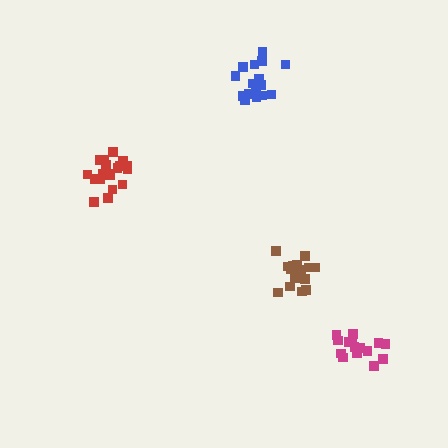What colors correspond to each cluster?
The clusters are colored: magenta, red, brown, blue.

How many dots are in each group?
Group 1: 15 dots, Group 2: 20 dots, Group 3: 16 dots, Group 4: 17 dots (68 total).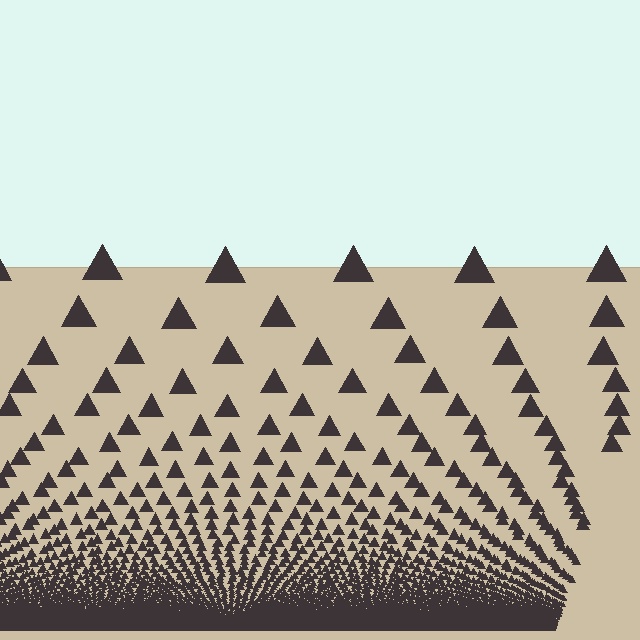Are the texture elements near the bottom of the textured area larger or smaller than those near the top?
Smaller. The gradient is inverted — elements near the bottom are smaller and denser.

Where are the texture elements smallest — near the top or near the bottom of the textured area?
Near the bottom.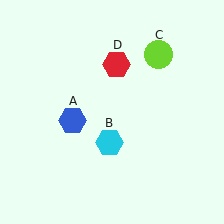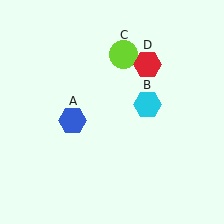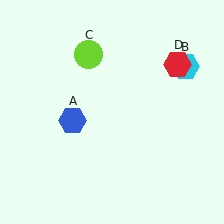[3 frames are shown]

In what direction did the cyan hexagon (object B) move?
The cyan hexagon (object B) moved up and to the right.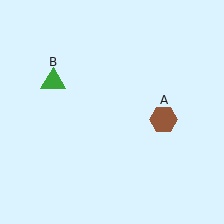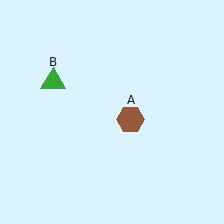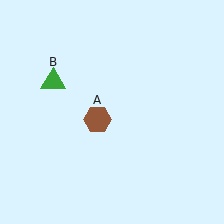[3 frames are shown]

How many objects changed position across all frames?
1 object changed position: brown hexagon (object A).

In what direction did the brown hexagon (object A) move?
The brown hexagon (object A) moved left.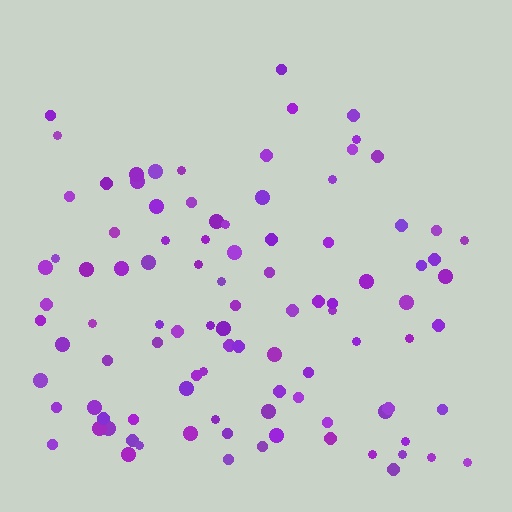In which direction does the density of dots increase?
From top to bottom, with the bottom side densest.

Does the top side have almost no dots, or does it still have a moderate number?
Still a moderate number, just noticeably fewer than the bottom.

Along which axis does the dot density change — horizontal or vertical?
Vertical.